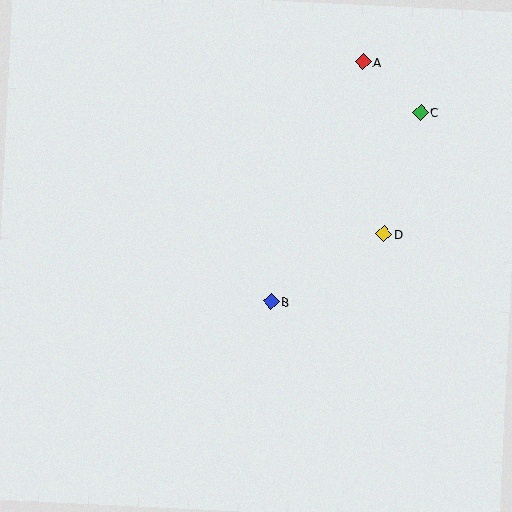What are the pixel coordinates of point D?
Point D is at (384, 234).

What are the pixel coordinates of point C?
Point C is at (420, 112).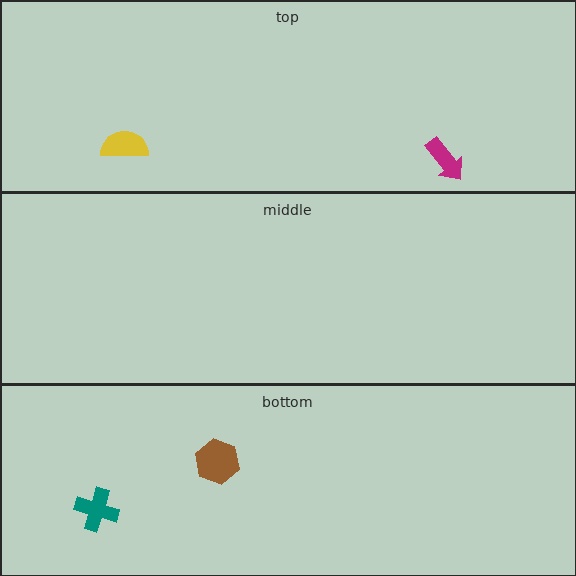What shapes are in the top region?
The yellow semicircle, the magenta arrow.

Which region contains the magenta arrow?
The top region.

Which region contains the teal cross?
The bottom region.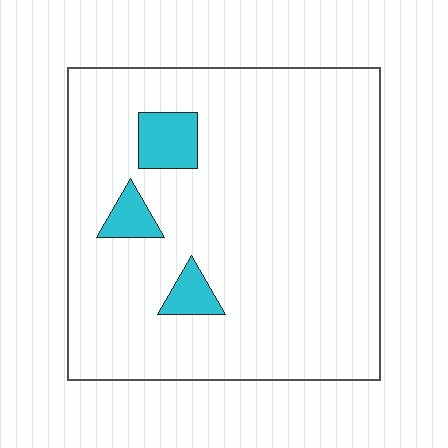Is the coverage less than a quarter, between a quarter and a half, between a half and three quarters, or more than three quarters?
Less than a quarter.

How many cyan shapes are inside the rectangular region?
3.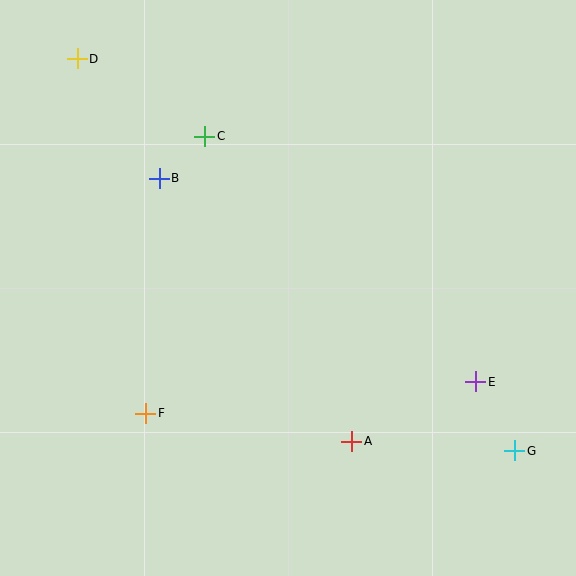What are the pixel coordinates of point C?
Point C is at (205, 136).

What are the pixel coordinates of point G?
Point G is at (515, 451).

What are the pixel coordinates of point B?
Point B is at (159, 178).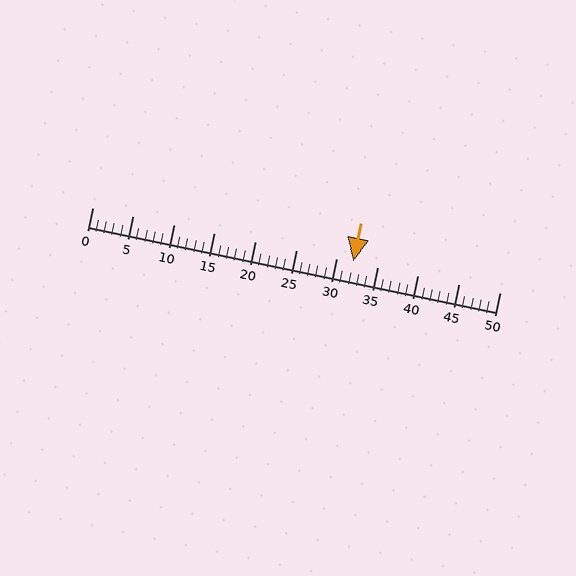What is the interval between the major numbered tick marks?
The major tick marks are spaced 5 units apart.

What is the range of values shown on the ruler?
The ruler shows values from 0 to 50.